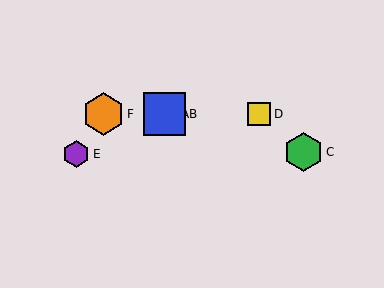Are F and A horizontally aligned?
Yes, both are at y≈114.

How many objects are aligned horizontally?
4 objects (A, B, D, F) are aligned horizontally.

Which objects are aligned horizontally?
Objects A, B, D, F are aligned horizontally.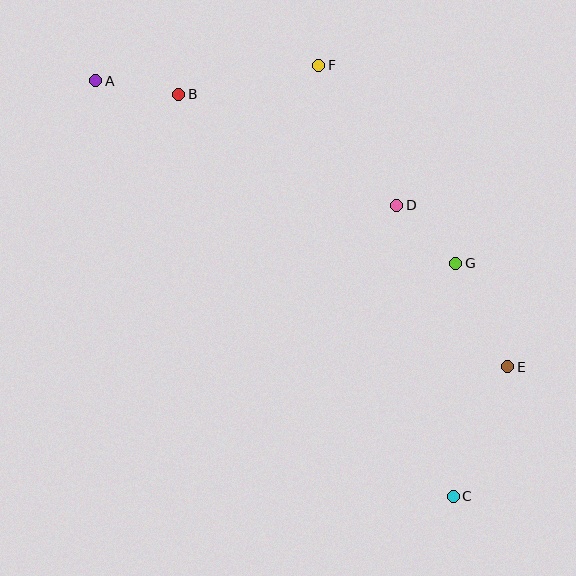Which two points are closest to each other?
Points D and G are closest to each other.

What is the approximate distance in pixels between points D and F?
The distance between D and F is approximately 160 pixels.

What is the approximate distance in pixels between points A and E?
The distance between A and E is approximately 502 pixels.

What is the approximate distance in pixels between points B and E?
The distance between B and E is approximately 427 pixels.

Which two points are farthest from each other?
Points A and C are farthest from each other.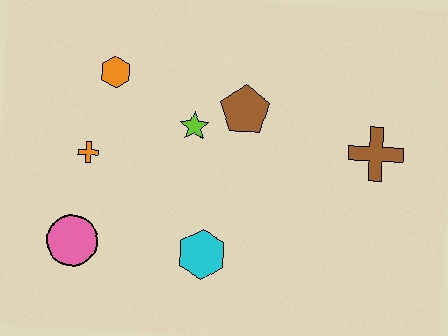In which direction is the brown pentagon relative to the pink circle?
The brown pentagon is to the right of the pink circle.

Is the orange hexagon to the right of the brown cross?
No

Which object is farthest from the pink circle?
The brown cross is farthest from the pink circle.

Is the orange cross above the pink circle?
Yes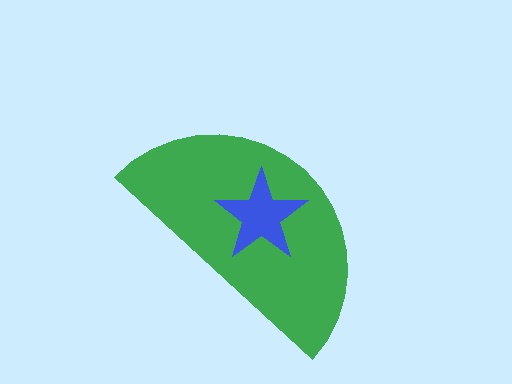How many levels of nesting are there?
2.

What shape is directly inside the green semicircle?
The blue star.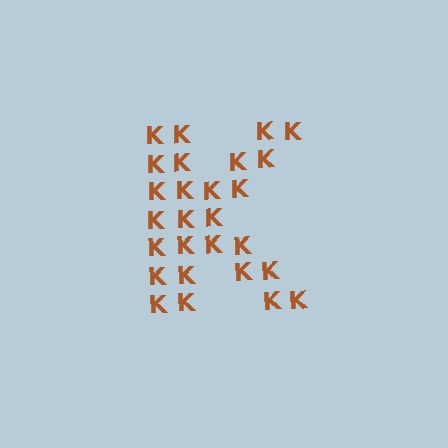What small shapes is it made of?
It is made of small letter K's.